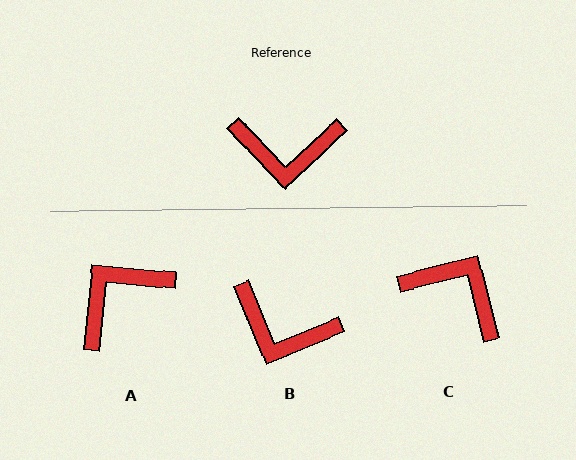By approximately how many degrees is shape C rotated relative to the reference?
Approximately 151 degrees counter-clockwise.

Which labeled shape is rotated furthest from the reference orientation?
C, about 151 degrees away.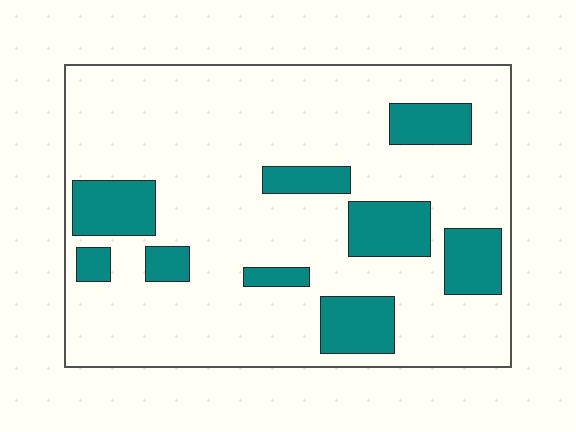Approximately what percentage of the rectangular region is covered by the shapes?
Approximately 20%.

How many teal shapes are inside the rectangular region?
9.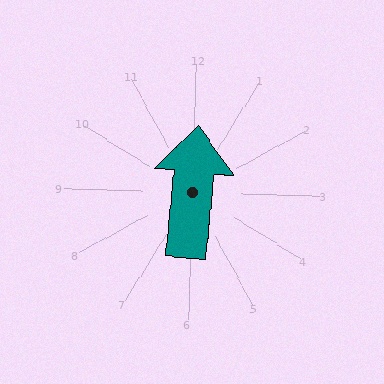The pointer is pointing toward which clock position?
Roughly 12 o'clock.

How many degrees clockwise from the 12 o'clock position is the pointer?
Approximately 4 degrees.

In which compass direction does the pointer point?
North.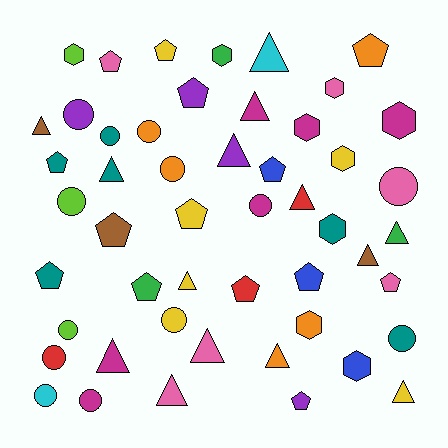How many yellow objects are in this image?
There are 6 yellow objects.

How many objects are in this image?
There are 50 objects.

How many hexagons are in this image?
There are 9 hexagons.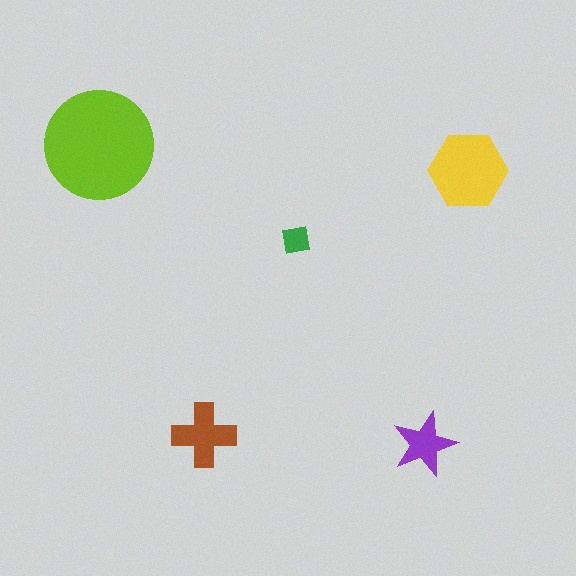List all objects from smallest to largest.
The green square, the purple star, the brown cross, the yellow hexagon, the lime circle.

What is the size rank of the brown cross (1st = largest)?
3rd.